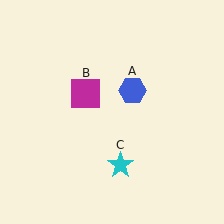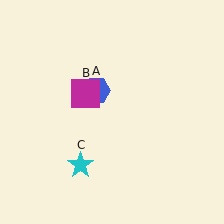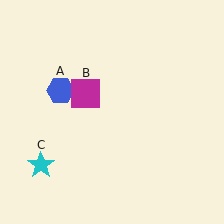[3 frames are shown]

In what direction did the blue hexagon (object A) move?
The blue hexagon (object A) moved left.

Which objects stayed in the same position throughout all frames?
Magenta square (object B) remained stationary.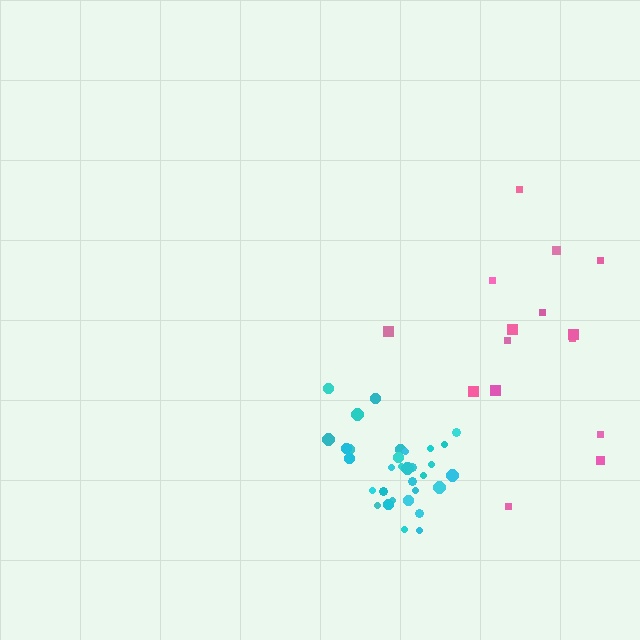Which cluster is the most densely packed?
Cyan.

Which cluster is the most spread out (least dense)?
Pink.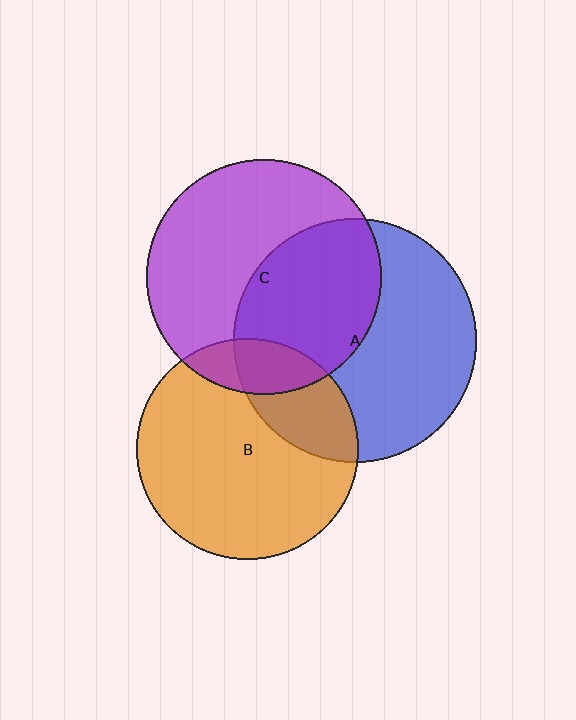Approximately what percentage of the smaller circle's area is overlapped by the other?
Approximately 45%.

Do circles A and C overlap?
Yes.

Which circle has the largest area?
Circle A (blue).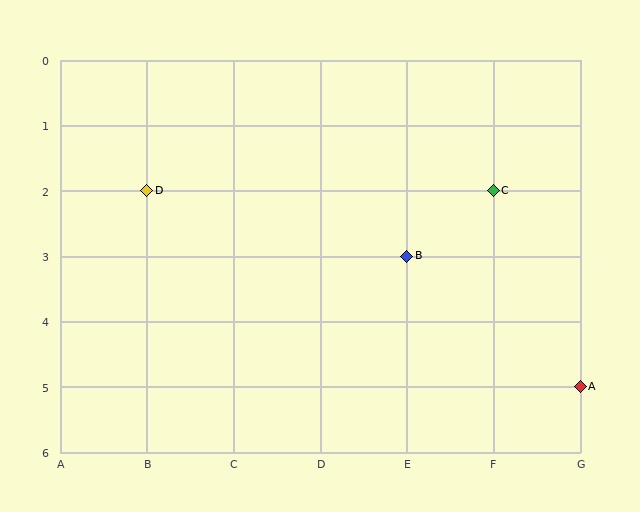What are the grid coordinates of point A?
Point A is at grid coordinates (G, 5).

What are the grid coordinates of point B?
Point B is at grid coordinates (E, 3).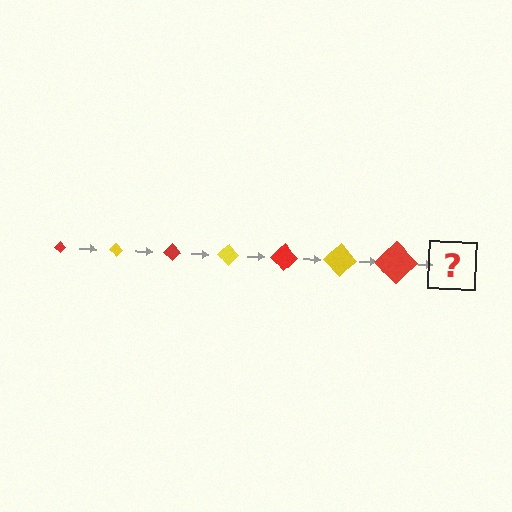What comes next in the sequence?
The next element should be a yellow diamond, larger than the previous one.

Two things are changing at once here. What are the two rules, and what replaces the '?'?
The two rules are that the diamond grows larger each step and the color cycles through red and yellow. The '?' should be a yellow diamond, larger than the previous one.